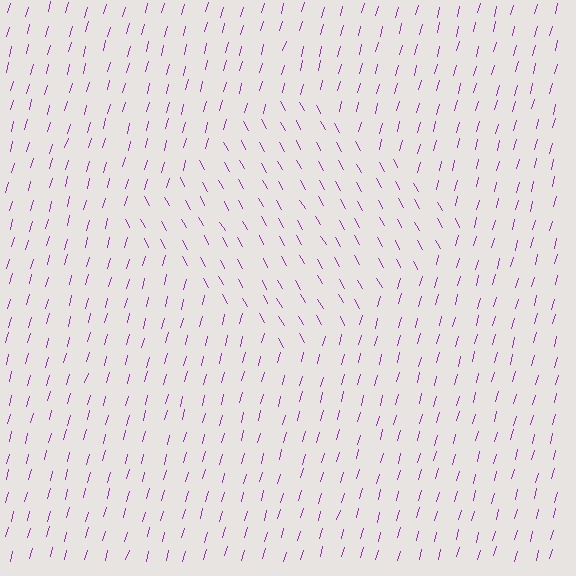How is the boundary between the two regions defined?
The boundary is defined purely by a change in line orientation (approximately 45 degrees difference). All lines are the same color and thickness.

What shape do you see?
I see a diamond.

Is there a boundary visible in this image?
Yes, there is a texture boundary formed by a change in line orientation.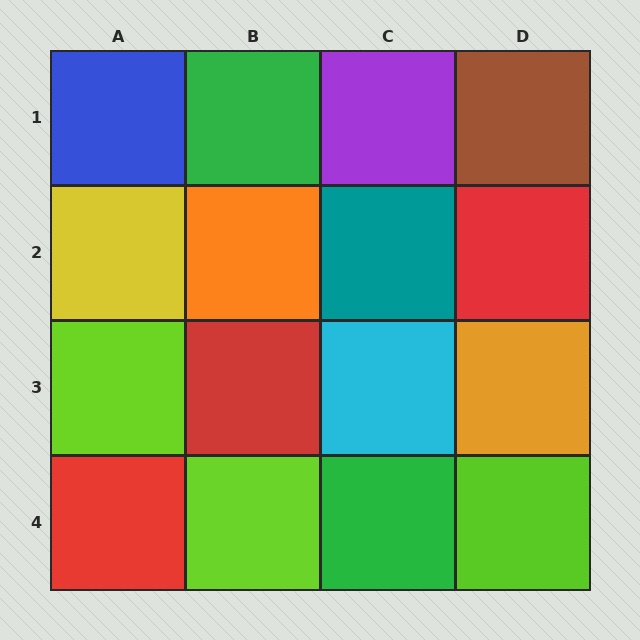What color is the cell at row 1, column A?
Blue.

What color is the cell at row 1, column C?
Purple.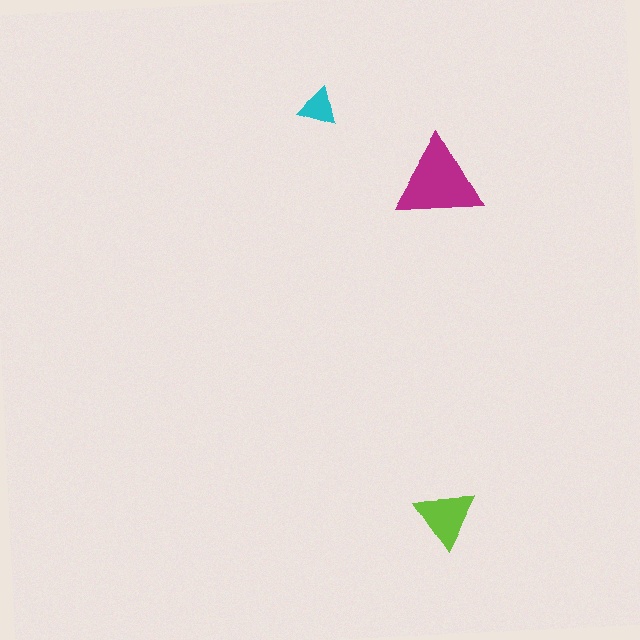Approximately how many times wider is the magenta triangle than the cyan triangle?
About 2 times wider.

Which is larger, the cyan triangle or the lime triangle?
The lime one.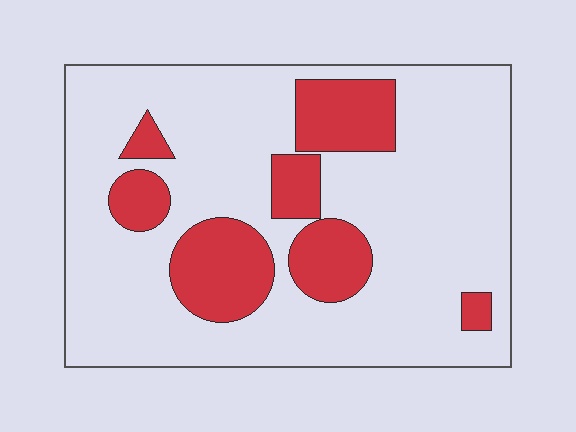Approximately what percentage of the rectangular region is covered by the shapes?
Approximately 25%.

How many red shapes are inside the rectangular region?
7.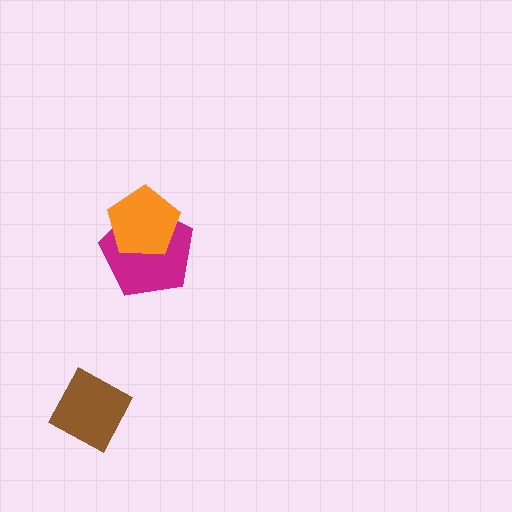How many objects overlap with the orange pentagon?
1 object overlaps with the orange pentagon.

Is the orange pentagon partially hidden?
No, no other shape covers it.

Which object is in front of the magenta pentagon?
The orange pentagon is in front of the magenta pentagon.